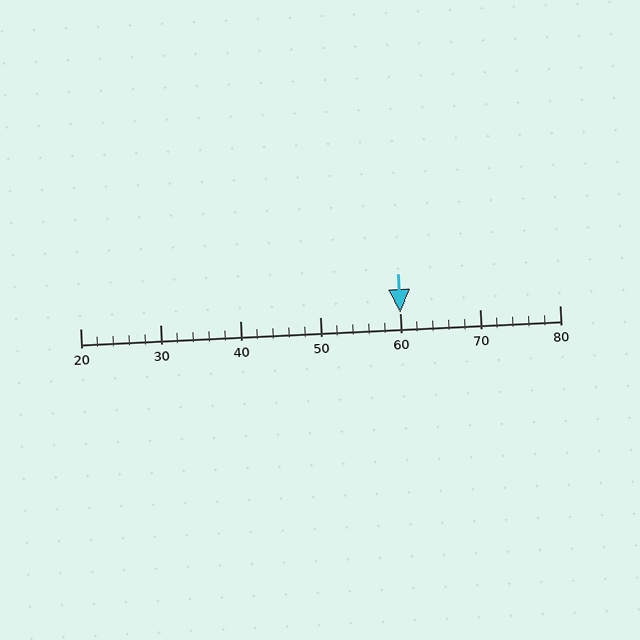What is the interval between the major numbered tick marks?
The major tick marks are spaced 10 units apart.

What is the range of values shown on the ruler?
The ruler shows values from 20 to 80.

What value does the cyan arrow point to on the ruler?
The cyan arrow points to approximately 60.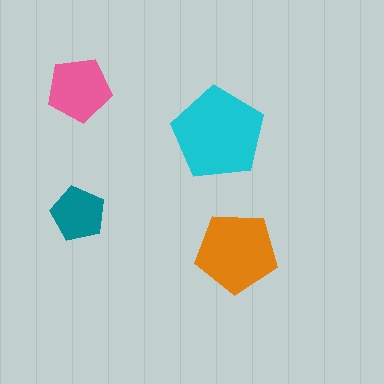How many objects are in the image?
There are 4 objects in the image.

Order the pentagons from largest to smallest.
the cyan one, the orange one, the pink one, the teal one.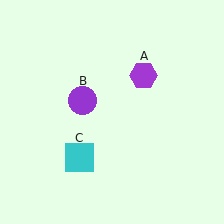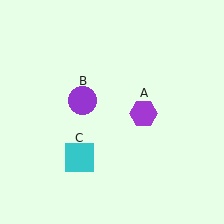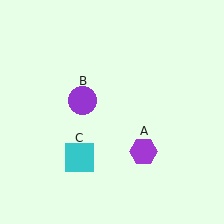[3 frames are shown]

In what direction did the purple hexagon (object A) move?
The purple hexagon (object A) moved down.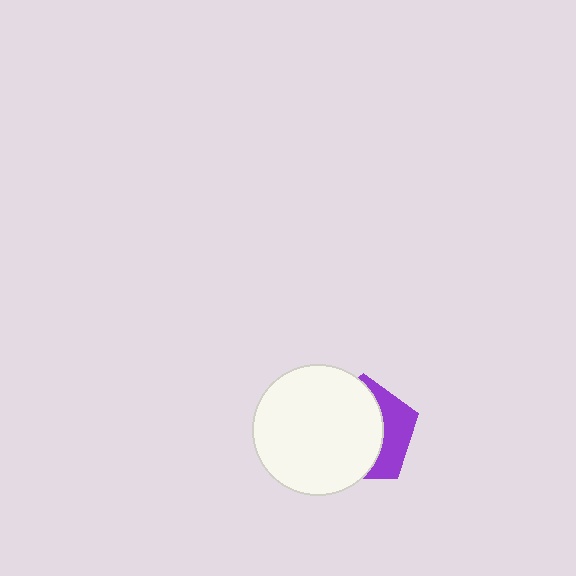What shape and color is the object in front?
The object in front is a white circle.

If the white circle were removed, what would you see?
You would see the complete purple pentagon.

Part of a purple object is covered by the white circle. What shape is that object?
It is a pentagon.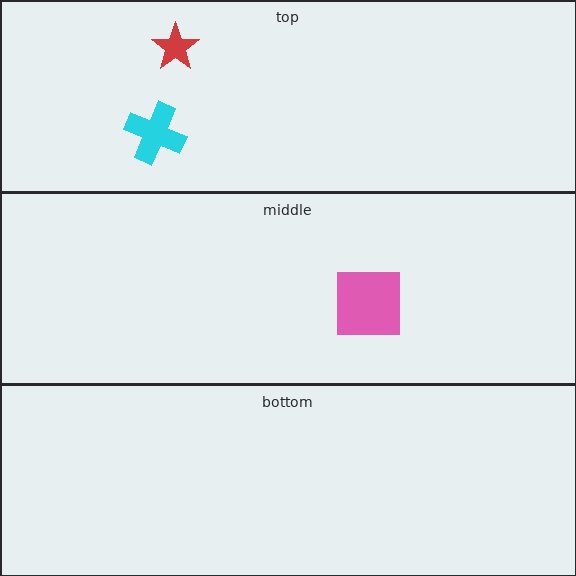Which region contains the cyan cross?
The top region.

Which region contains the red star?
The top region.